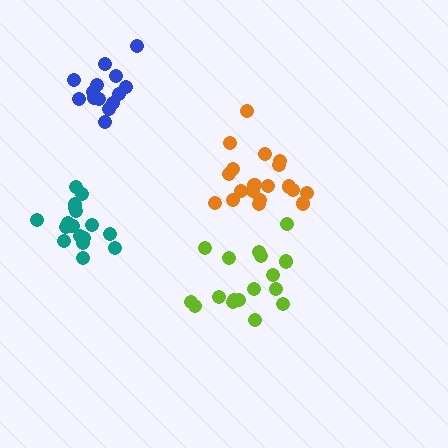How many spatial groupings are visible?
There are 4 spatial groupings.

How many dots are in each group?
Group 1: 18 dots, Group 2: 17 dots, Group 3: 19 dots, Group 4: 14 dots (68 total).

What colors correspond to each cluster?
The clusters are colored: teal, lime, orange, blue.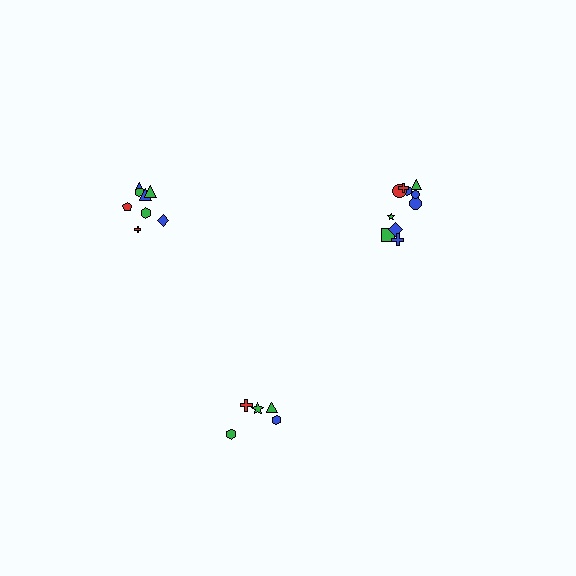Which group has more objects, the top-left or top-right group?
The top-right group.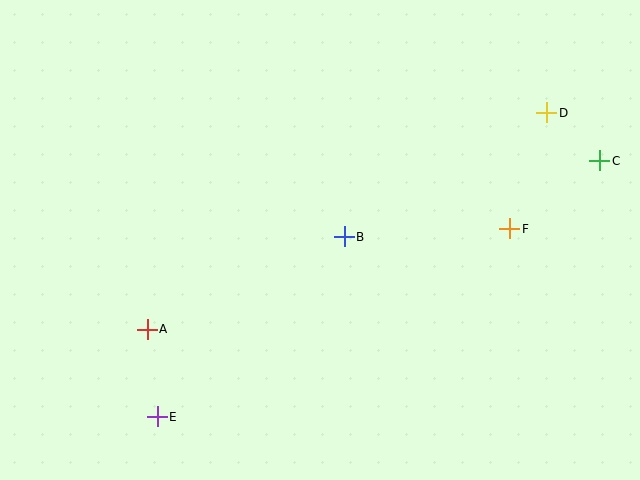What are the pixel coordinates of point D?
Point D is at (547, 113).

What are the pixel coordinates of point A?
Point A is at (147, 329).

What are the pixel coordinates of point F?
Point F is at (510, 229).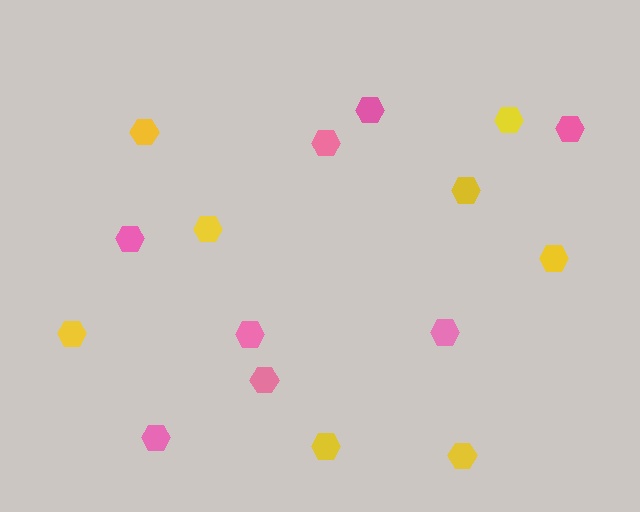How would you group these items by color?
There are 2 groups: one group of yellow hexagons (8) and one group of pink hexagons (8).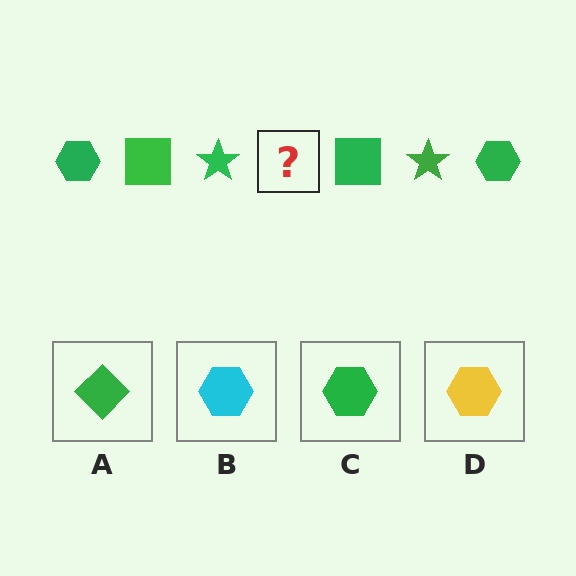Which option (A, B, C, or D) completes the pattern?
C.